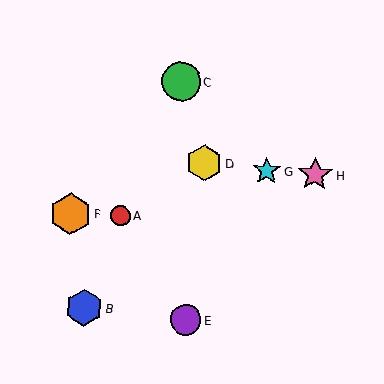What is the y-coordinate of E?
Object E is at y≈320.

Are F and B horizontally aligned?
No, F is at y≈214 and B is at y≈308.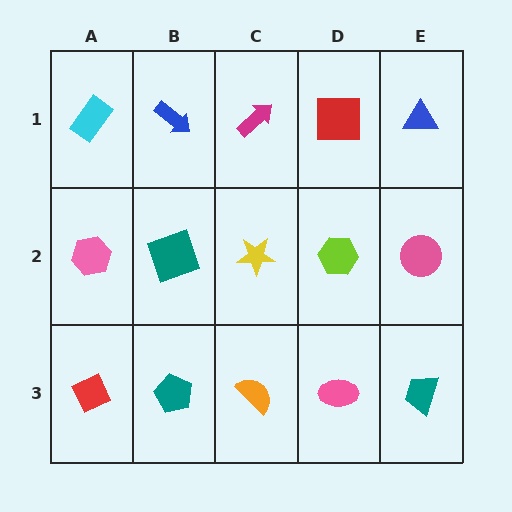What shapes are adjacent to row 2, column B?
A blue arrow (row 1, column B), a teal pentagon (row 3, column B), a pink hexagon (row 2, column A), a yellow star (row 2, column C).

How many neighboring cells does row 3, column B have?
3.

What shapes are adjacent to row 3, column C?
A yellow star (row 2, column C), a teal pentagon (row 3, column B), a pink ellipse (row 3, column D).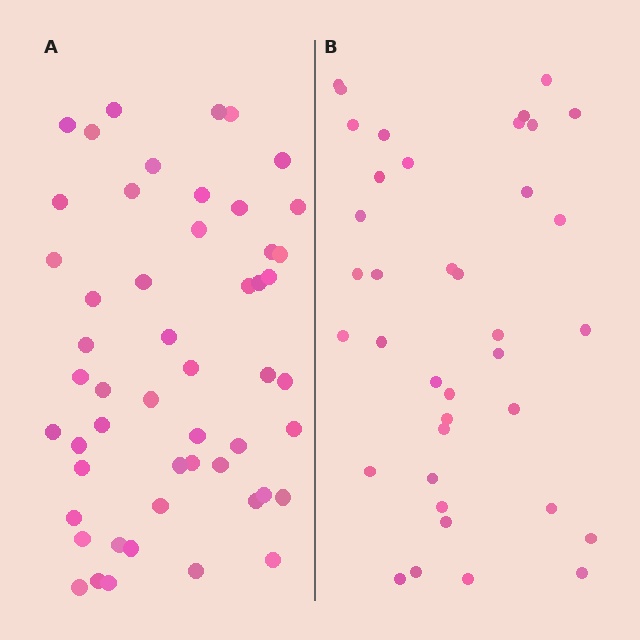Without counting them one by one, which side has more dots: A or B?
Region A (the left region) has more dots.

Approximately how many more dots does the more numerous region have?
Region A has approximately 15 more dots than region B.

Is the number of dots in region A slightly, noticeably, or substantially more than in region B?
Region A has noticeably more, but not dramatically so. The ratio is roughly 1.4 to 1.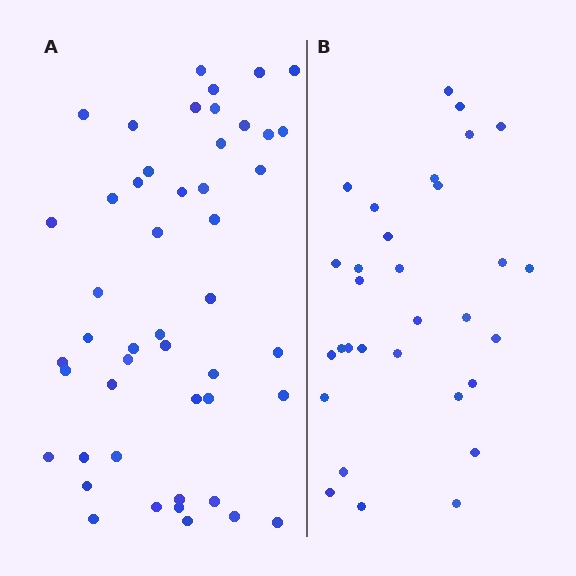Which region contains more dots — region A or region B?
Region A (the left region) has more dots.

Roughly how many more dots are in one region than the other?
Region A has approximately 15 more dots than region B.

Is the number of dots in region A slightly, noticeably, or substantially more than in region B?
Region A has substantially more. The ratio is roughly 1.5 to 1.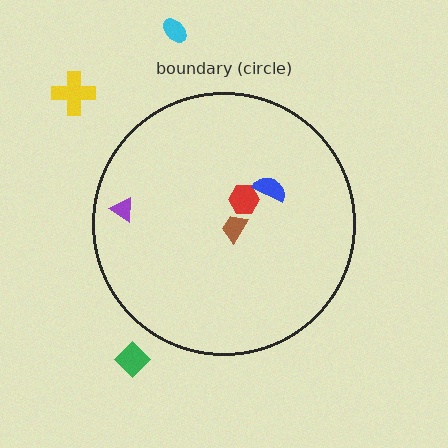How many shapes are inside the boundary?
4 inside, 3 outside.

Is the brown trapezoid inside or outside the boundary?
Inside.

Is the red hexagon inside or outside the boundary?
Inside.